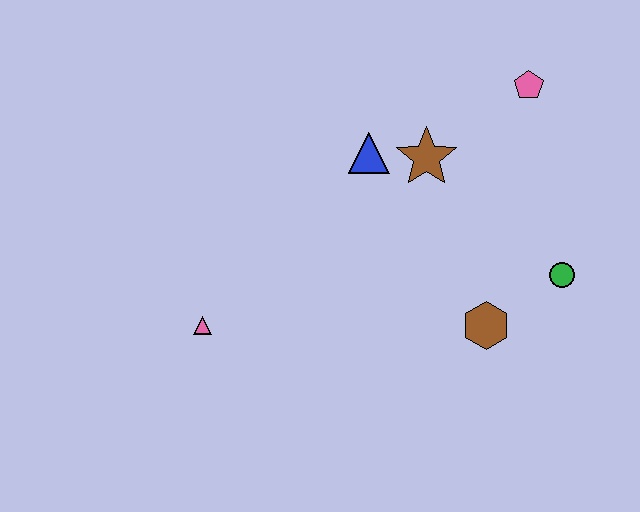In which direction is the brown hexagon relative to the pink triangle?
The brown hexagon is to the right of the pink triangle.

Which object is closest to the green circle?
The brown hexagon is closest to the green circle.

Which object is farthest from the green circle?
The pink triangle is farthest from the green circle.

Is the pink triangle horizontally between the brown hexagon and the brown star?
No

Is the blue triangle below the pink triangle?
No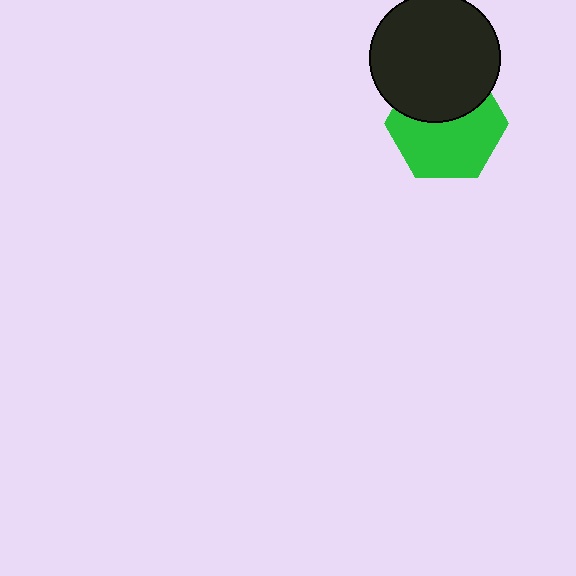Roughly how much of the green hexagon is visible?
About half of it is visible (roughly 61%).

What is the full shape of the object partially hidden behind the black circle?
The partially hidden object is a green hexagon.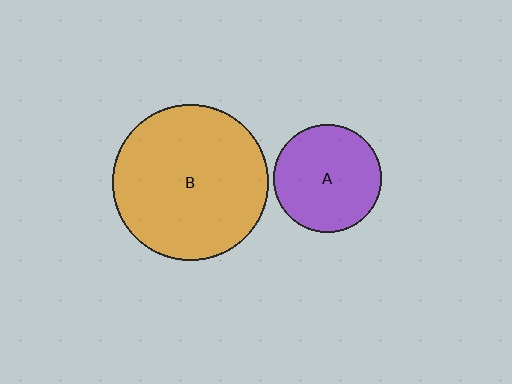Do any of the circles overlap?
No, none of the circles overlap.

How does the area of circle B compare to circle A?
Approximately 2.1 times.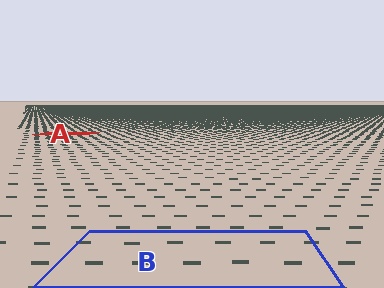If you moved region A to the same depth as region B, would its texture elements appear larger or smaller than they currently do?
They would appear larger. At a closer depth, the same texture elements are projected at a bigger on-screen size.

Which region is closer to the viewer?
Region B is closer. The texture elements there are larger and more spread out.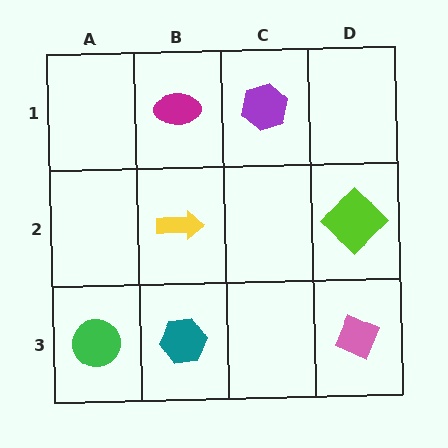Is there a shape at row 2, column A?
No, that cell is empty.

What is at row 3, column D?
A pink diamond.